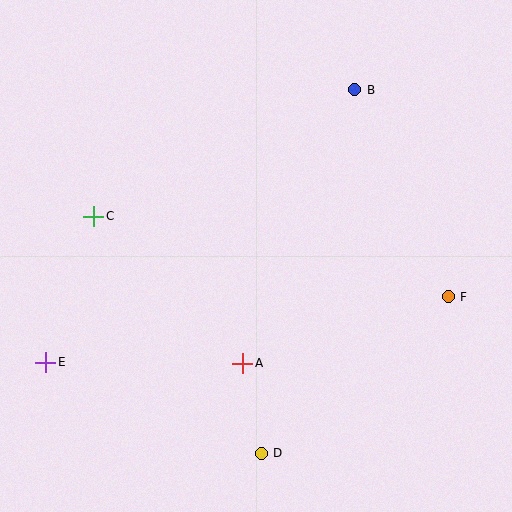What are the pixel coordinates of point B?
Point B is at (355, 90).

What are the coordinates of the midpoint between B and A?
The midpoint between B and A is at (299, 227).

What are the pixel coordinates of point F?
Point F is at (448, 297).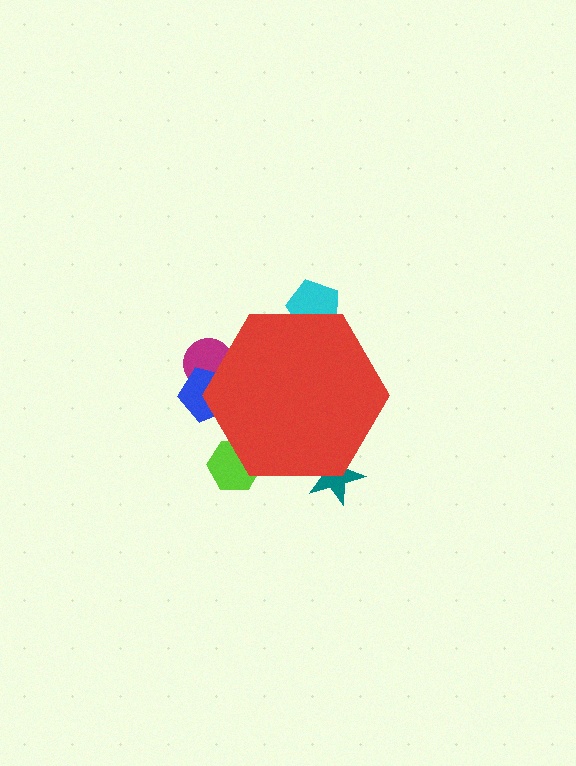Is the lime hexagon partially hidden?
Yes, the lime hexagon is partially hidden behind the red hexagon.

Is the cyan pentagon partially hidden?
Yes, the cyan pentagon is partially hidden behind the red hexagon.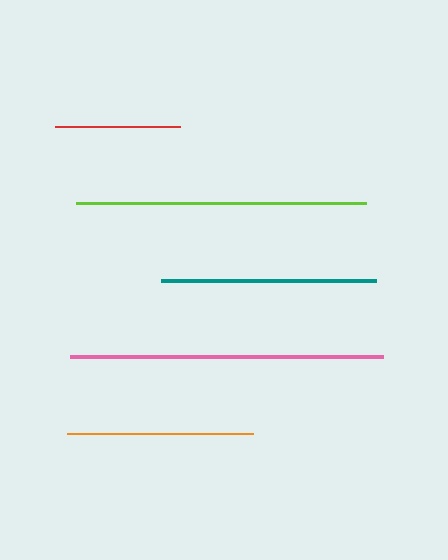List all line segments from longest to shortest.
From longest to shortest: pink, lime, teal, orange, red.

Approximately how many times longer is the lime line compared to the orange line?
The lime line is approximately 1.6 times the length of the orange line.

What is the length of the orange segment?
The orange segment is approximately 186 pixels long.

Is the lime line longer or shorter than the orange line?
The lime line is longer than the orange line.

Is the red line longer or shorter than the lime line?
The lime line is longer than the red line.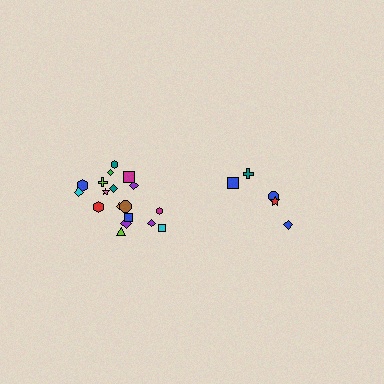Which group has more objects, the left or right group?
The left group.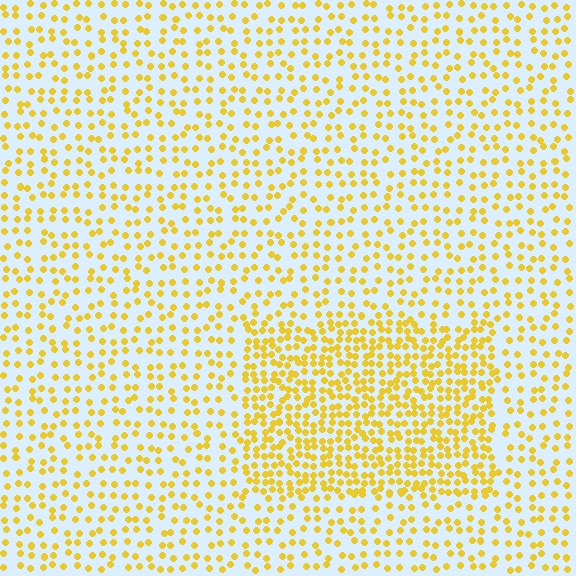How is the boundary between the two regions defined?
The boundary is defined by a change in element density (approximately 2.0x ratio). All elements are the same color, size, and shape.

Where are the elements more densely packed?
The elements are more densely packed inside the rectangle boundary.